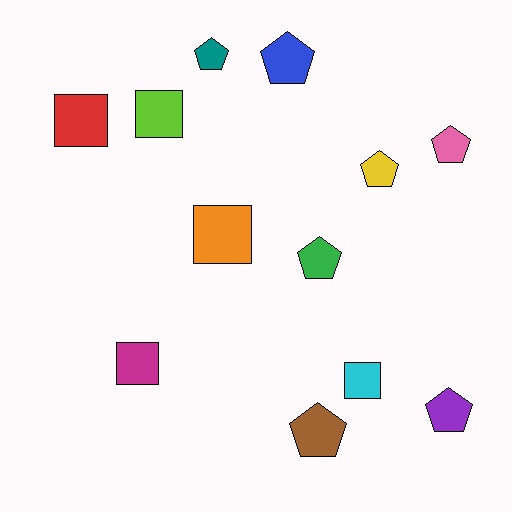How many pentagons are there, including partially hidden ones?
There are 7 pentagons.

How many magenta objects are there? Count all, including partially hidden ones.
There is 1 magenta object.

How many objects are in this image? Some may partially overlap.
There are 12 objects.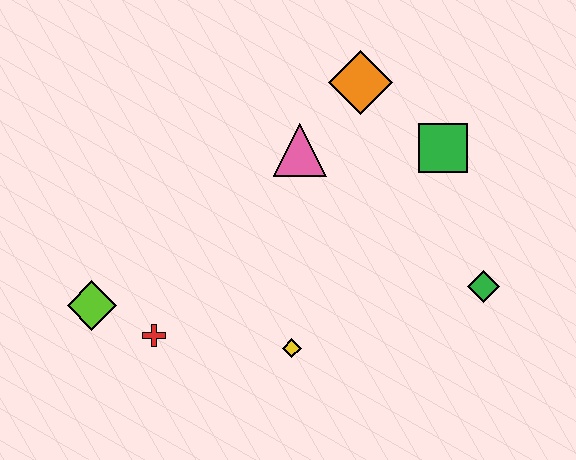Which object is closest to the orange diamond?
The pink triangle is closest to the orange diamond.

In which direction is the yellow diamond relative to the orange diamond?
The yellow diamond is below the orange diamond.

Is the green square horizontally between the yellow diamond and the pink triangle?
No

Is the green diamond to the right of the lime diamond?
Yes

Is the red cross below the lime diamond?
Yes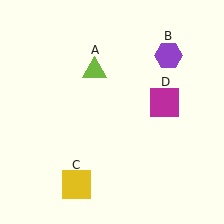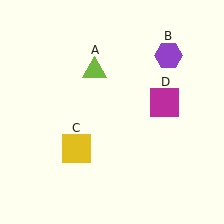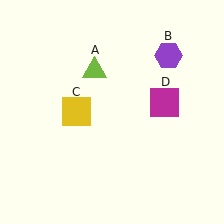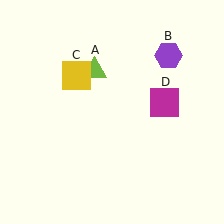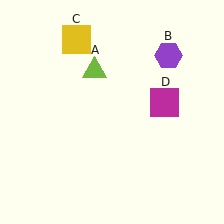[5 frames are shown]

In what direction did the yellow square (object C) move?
The yellow square (object C) moved up.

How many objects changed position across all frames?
1 object changed position: yellow square (object C).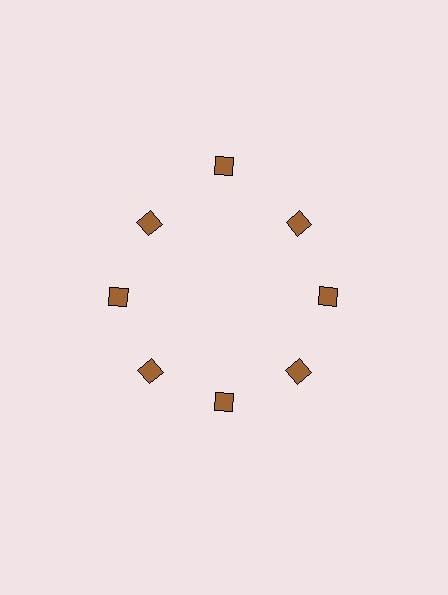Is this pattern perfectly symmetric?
No. The 8 brown diamonds are arranged in a ring, but one element near the 12 o'clock position is pushed outward from the center, breaking the 8-fold rotational symmetry.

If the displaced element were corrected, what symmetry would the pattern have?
It would have 8-fold rotational symmetry — the pattern would map onto itself every 45 degrees.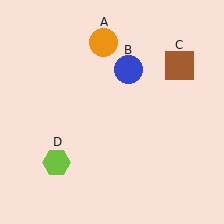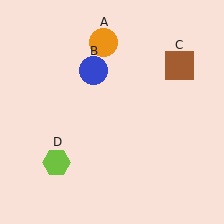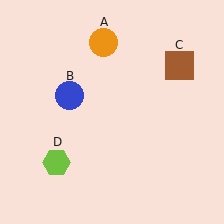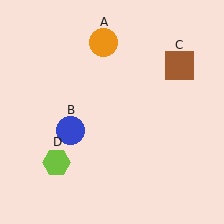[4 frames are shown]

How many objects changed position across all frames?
1 object changed position: blue circle (object B).